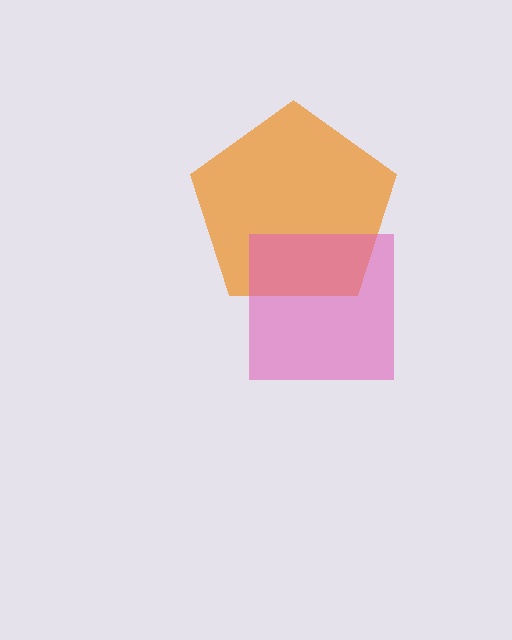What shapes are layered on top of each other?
The layered shapes are: an orange pentagon, a pink square.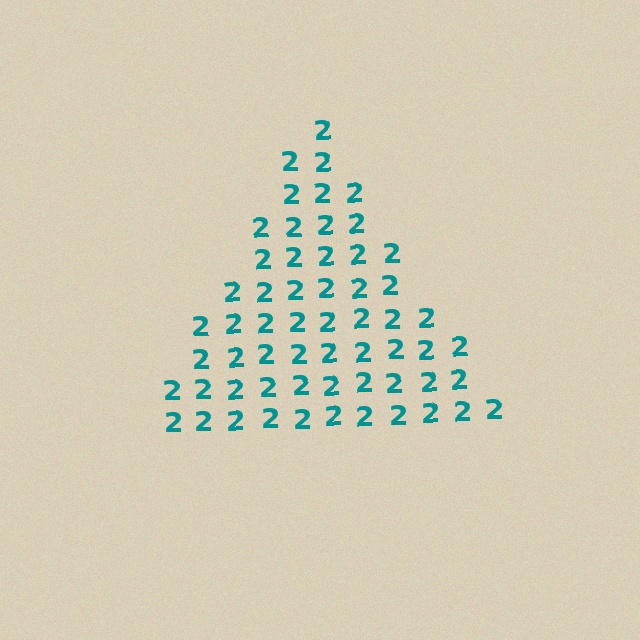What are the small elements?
The small elements are digit 2's.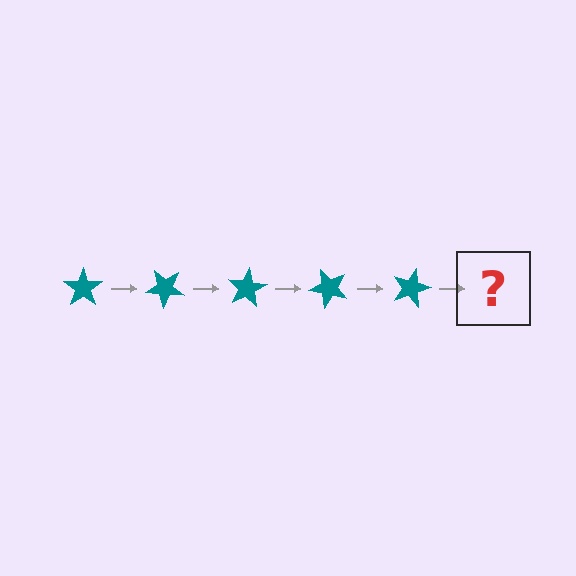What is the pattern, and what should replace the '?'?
The pattern is that the star rotates 40 degrees each step. The '?' should be a teal star rotated 200 degrees.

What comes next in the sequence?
The next element should be a teal star rotated 200 degrees.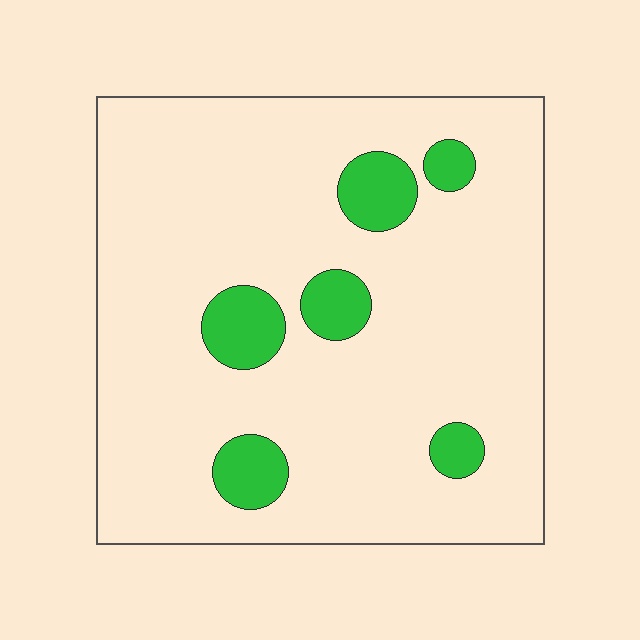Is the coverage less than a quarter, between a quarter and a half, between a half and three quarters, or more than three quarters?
Less than a quarter.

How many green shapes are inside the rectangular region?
6.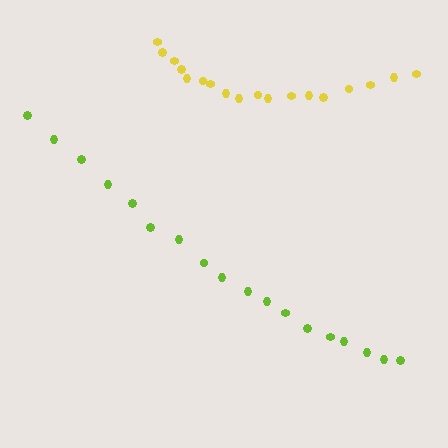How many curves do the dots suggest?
There are 2 distinct paths.